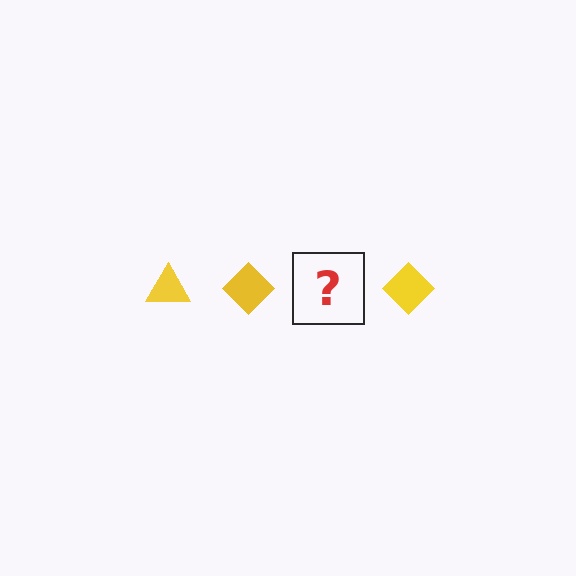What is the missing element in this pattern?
The missing element is a yellow triangle.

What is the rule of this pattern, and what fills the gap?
The rule is that the pattern cycles through triangle, diamond shapes in yellow. The gap should be filled with a yellow triangle.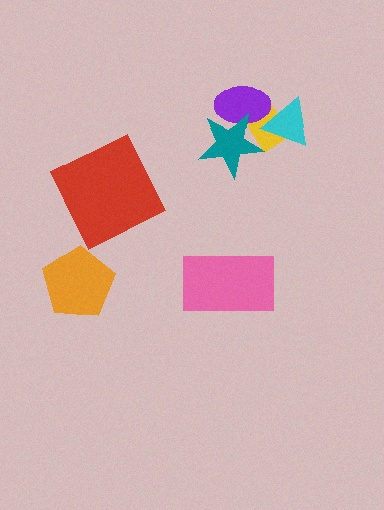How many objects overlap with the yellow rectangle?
3 objects overlap with the yellow rectangle.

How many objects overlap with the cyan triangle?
2 objects overlap with the cyan triangle.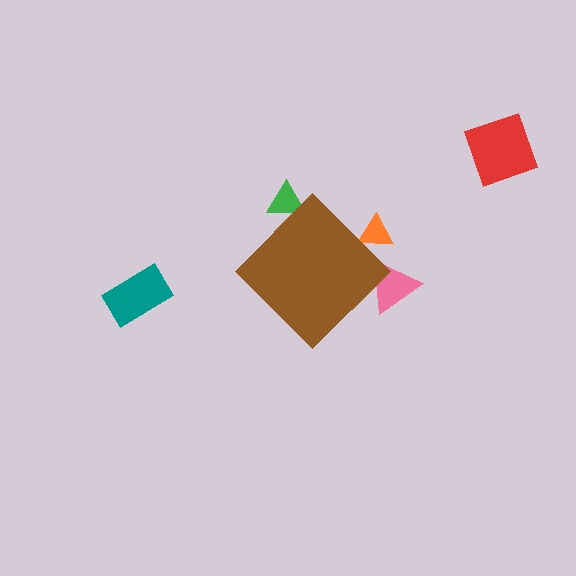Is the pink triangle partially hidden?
Yes, the pink triangle is partially hidden behind the brown diamond.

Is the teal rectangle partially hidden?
No, the teal rectangle is fully visible.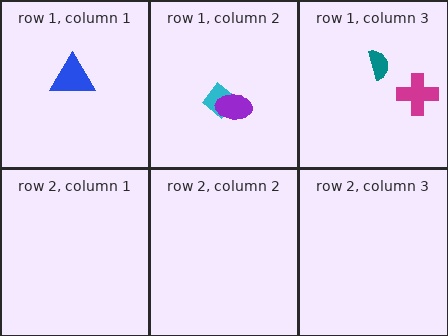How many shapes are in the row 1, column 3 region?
2.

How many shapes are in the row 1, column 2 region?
2.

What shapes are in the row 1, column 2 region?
The cyan diamond, the purple ellipse.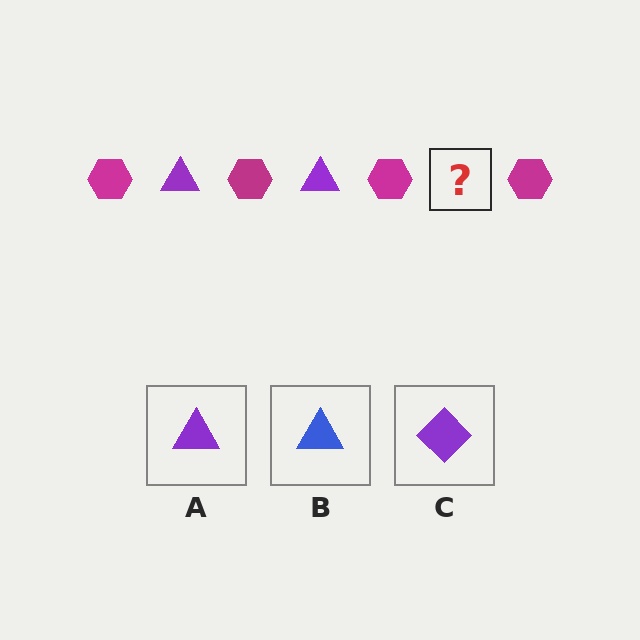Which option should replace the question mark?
Option A.